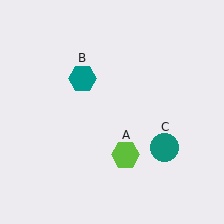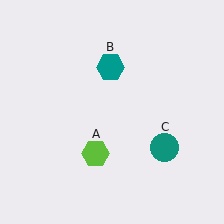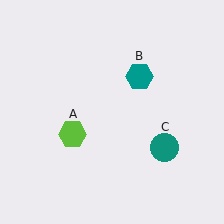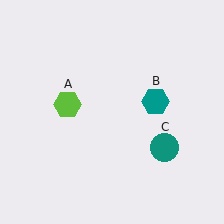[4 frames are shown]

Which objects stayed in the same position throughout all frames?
Teal circle (object C) remained stationary.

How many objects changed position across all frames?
2 objects changed position: lime hexagon (object A), teal hexagon (object B).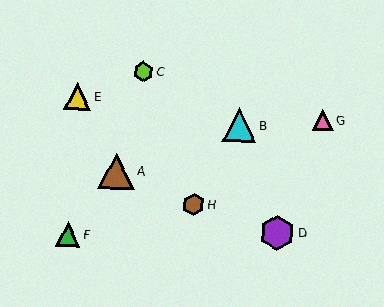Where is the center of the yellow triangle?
The center of the yellow triangle is at (77, 97).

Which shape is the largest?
The brown triangle (labeled A) is the largest.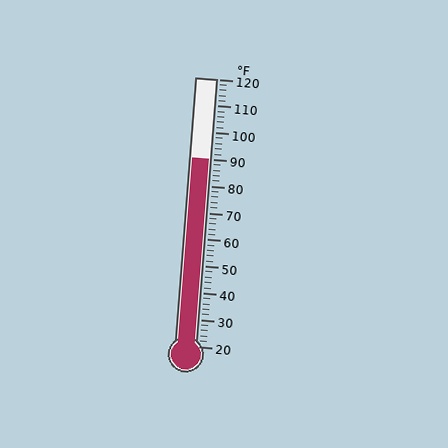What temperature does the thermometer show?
The thermometer shows approximately 90°F.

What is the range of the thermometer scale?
The thermometer scale ranges from 20°F to 120°F.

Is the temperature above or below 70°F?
The temperature is above 70°F.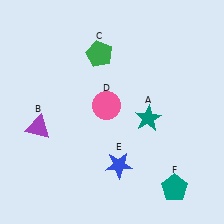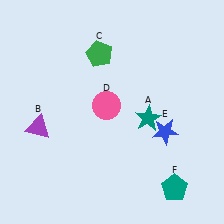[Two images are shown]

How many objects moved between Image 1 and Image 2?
1 object moved between the two images.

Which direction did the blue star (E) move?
The blue star (E) moved right.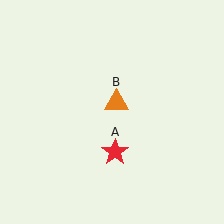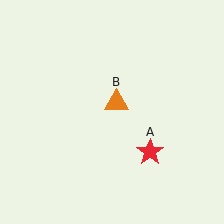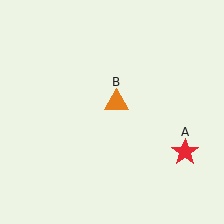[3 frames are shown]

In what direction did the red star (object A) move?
The red star (object A) moved right.